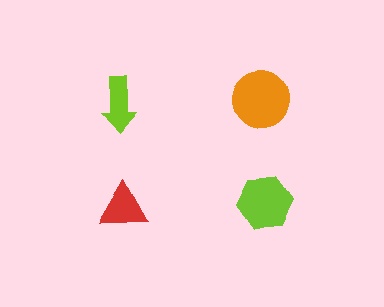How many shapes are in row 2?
2 shapes.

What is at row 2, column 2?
A lime hexagon.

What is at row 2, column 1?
A red triangle.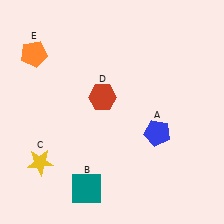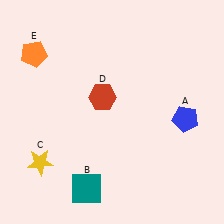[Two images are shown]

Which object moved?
The blue pentagon (A) moved right.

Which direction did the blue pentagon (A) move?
The blue pentagon (A) moved right.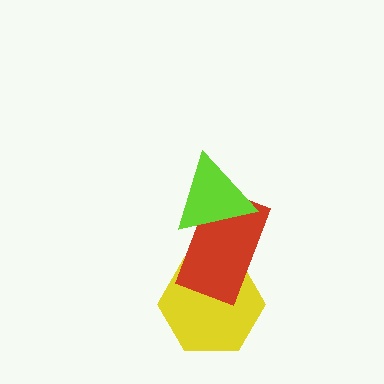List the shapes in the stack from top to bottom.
From top to bottom: the lime triangle, the red rectangle, the yellow hexagon.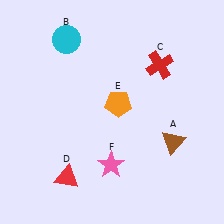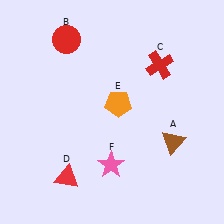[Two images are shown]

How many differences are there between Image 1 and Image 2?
There is 1 difference between the two images.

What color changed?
The circle (B) changed from cyan in Image 1 to red in Image 2.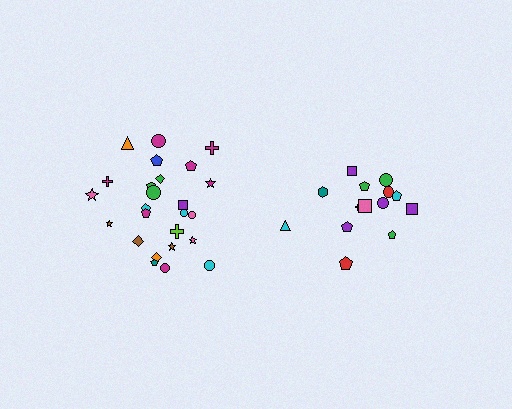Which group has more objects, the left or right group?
The left group.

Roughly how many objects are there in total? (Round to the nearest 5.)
Roughly 40 objects in total.